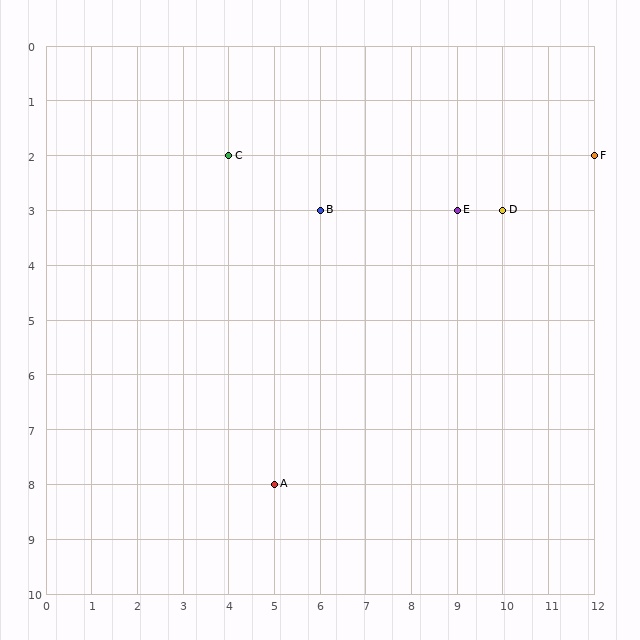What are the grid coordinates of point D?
Point D is at grid coordinates (10, 3).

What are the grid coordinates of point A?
Point A is at grid coordinates (5, 8).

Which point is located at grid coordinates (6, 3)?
Point B is at (6, 3).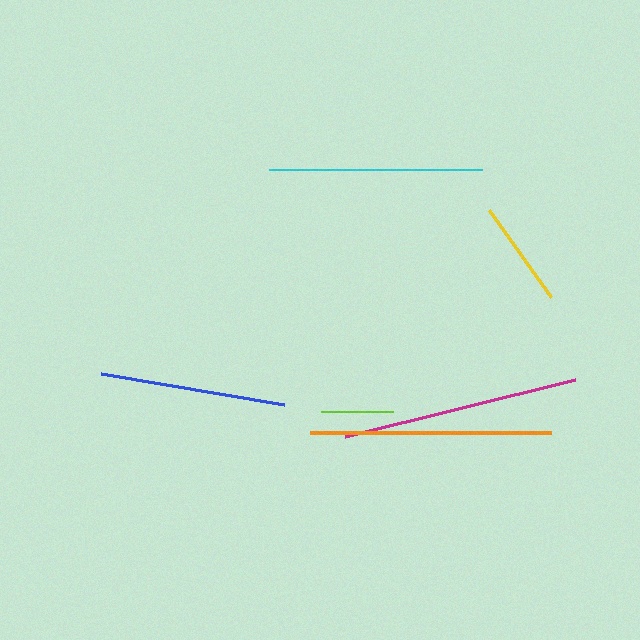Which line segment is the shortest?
The lime line is the shortest at approximately 72 pixels.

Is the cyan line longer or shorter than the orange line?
The orange line is longer than the cyan line.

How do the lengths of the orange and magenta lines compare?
The orange and magenta lines are approximately the same length.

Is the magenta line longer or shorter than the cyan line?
The magenta line is longer than the cyan line.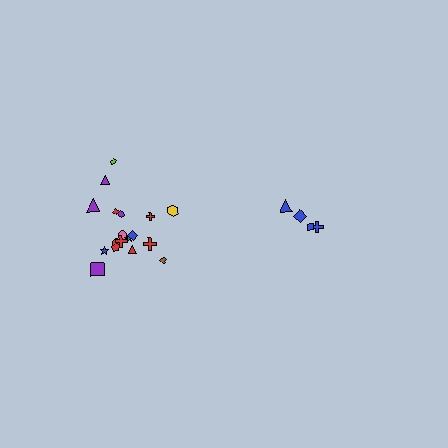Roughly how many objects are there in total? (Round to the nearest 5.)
Roughly 20 objects in total.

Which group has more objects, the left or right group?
The left group.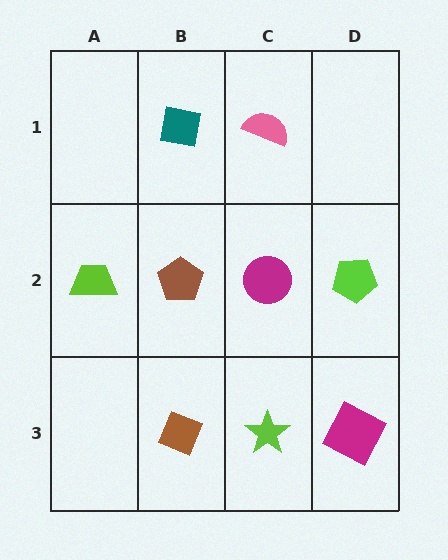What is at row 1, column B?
A teal square.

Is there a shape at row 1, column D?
No, that cell is empty.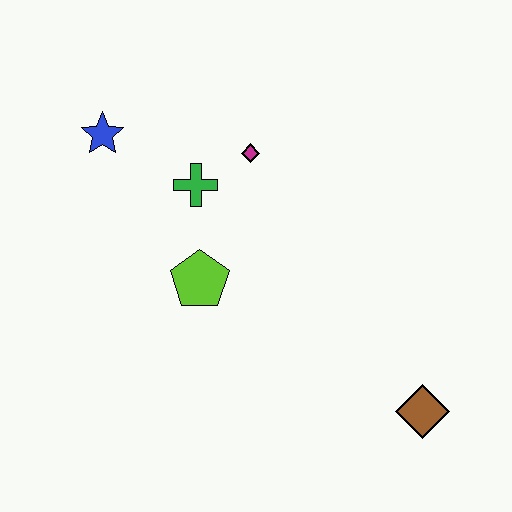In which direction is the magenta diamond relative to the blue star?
The magenta diamond is to the right of the blue star.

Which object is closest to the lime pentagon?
The green cross is closest to the lime pentagon.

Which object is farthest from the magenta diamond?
The brown diamond is farthest from the magenta diamond.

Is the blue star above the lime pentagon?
Yes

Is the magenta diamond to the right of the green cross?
Yes